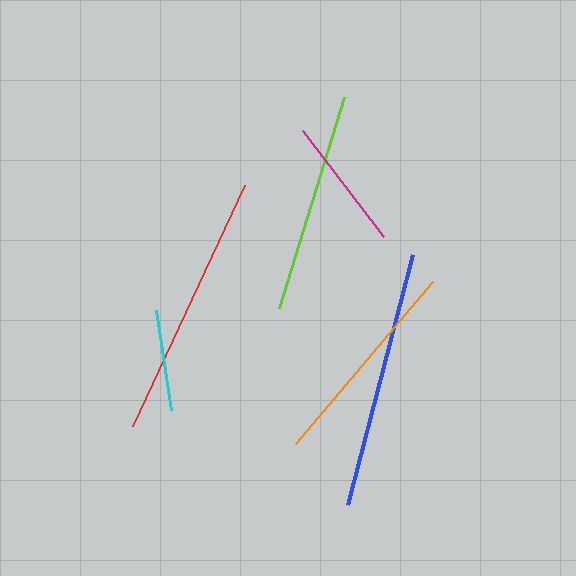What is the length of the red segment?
The red segment is approximately 266 pixels long.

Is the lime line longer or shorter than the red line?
The red line is longer than the lime line.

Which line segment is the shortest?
The cyan line is the shortest at approximately 101 pixels.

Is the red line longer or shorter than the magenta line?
The red line is longer than the magenta line.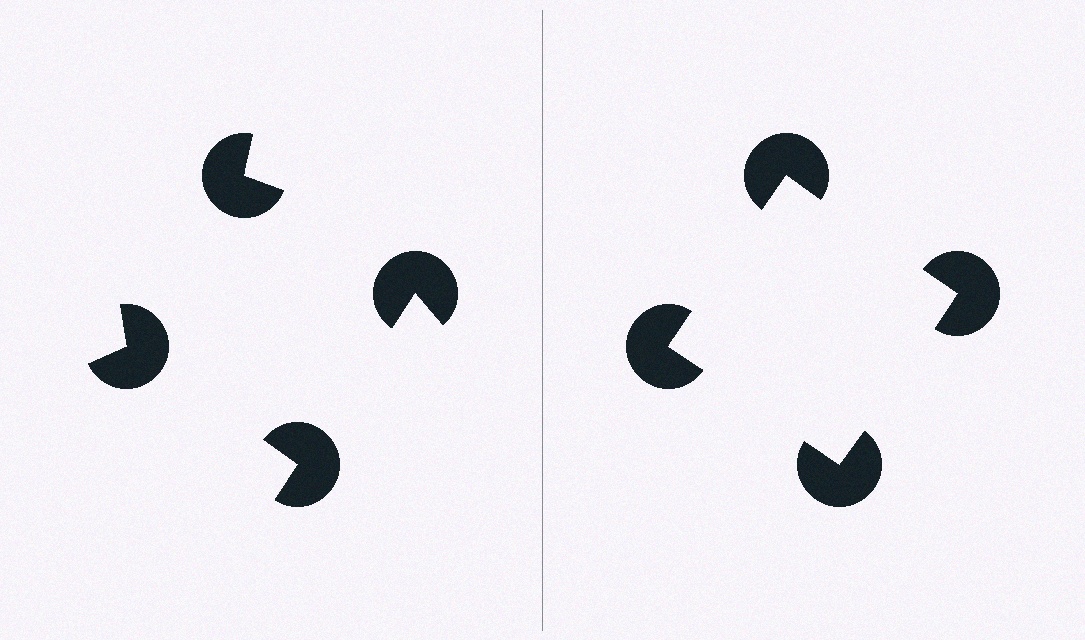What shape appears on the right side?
An illusory square.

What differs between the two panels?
The pac-man discs are positioned identically on both sides; only the wedge orientations differ. On the right they align to a square; on the left they are misaligned.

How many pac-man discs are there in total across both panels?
8 — 4 on each side.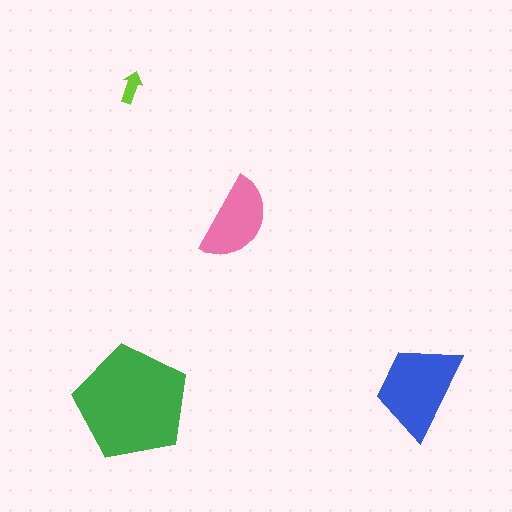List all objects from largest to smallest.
The green pentagon, the blue trapezoid, the pink semicircle, the lime arrow.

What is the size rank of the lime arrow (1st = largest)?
4th.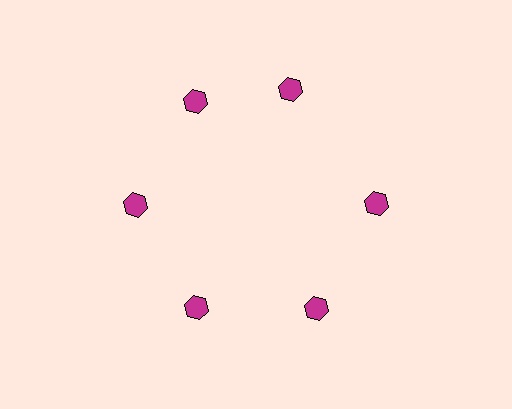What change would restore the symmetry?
The symmetry would be restored by rotating it back into even spacing with its neighbors so that all 6 hexagons sit at equal angles and equal distance from the center.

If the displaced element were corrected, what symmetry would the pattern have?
It would have 6-fold rotational symmetry — the pattern would map onto itself every 60 degrees.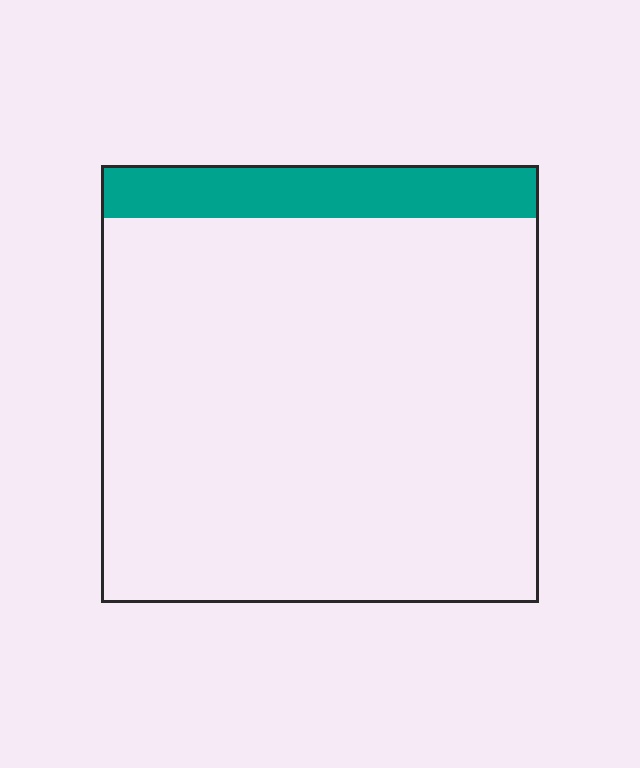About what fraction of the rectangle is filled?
About one eighth (1/8).